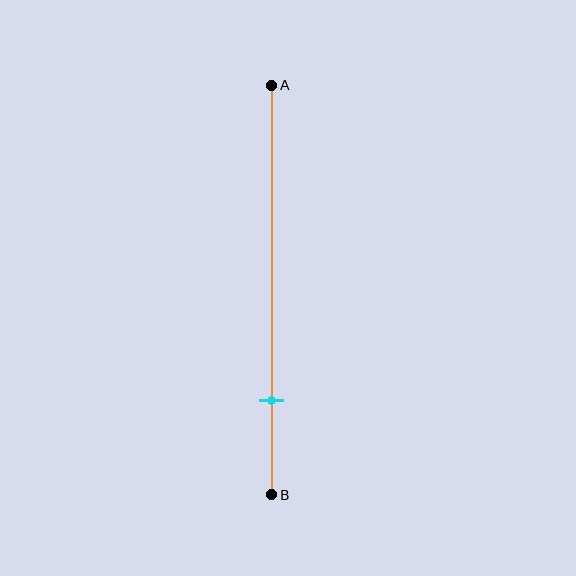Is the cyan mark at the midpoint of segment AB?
No, the mark is at about 75% from A, not at the 50% midpoint.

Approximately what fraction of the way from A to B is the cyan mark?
The cyan mark is approximately 75% of the way from A to B.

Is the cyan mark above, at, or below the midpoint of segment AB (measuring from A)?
The cyan mark is below the midpoint of segment AB.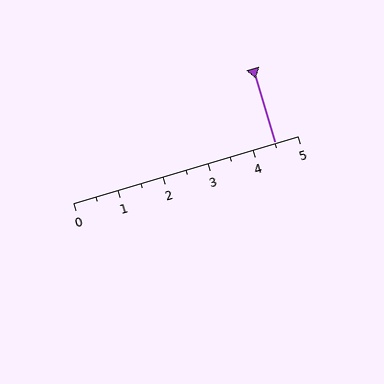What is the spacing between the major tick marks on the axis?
The major ticks are spaced 1 apart.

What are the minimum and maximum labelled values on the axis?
The axis runs from 0 to 5.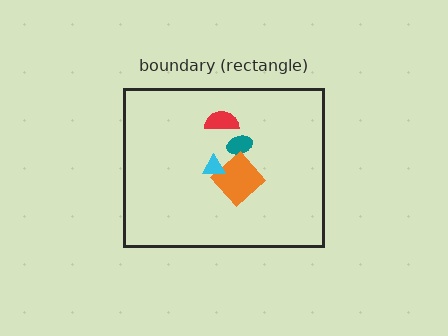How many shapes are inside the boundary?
4 inside, 0 outside.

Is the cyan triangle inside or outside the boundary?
Inside.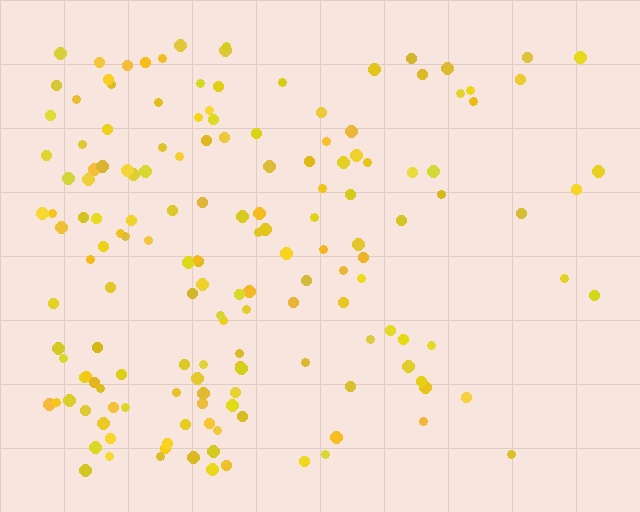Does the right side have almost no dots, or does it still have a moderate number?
Still a moderate number, just noticeably fewer than the left.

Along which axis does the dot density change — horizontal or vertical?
Horizontal.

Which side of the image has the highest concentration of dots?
The left.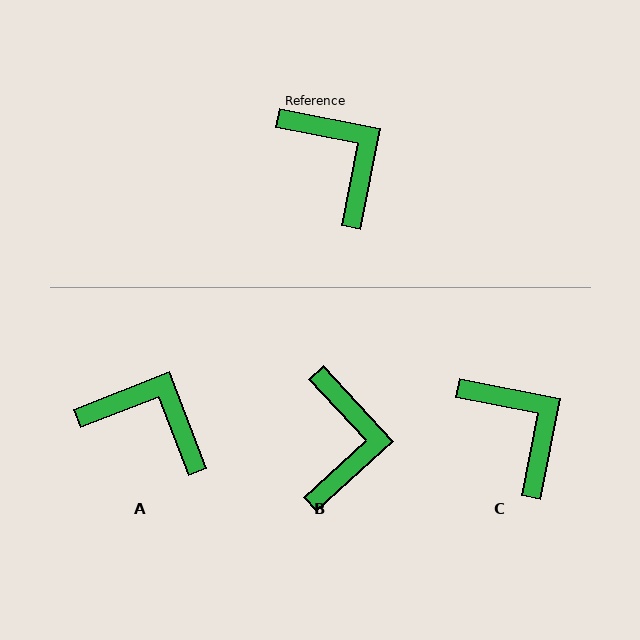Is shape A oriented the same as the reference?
No, it is off by about 32 degrees.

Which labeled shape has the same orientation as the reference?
C.